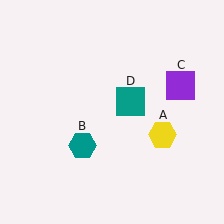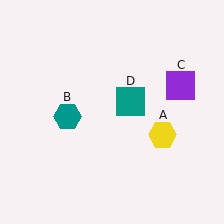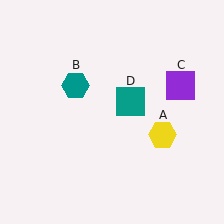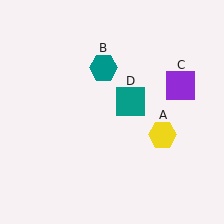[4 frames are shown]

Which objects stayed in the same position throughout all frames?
Yellow hexagon (object A) and purple square (object C) and teal square (object D) remained stationary.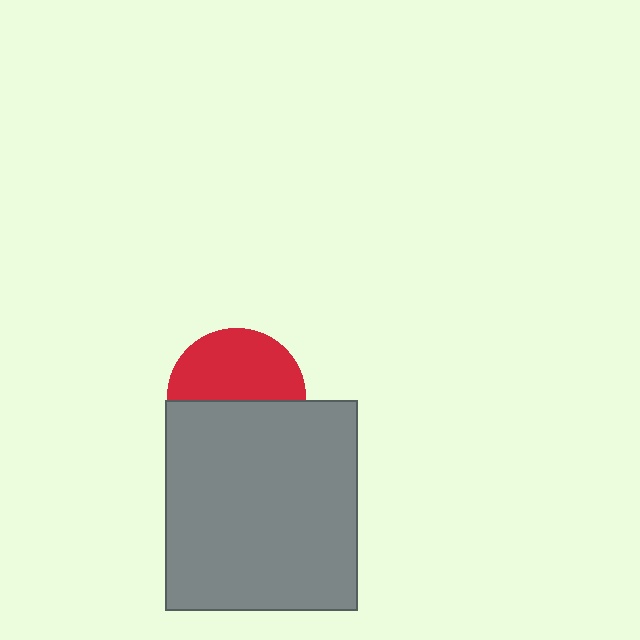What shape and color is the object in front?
The object in front is a gray rectangle.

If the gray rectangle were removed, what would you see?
You would see the complete red circle.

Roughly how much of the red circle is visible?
About half of it is visible (roughly 52%).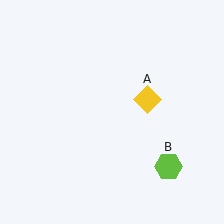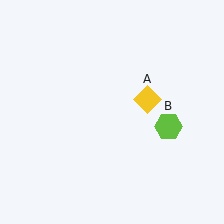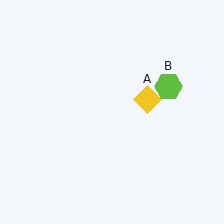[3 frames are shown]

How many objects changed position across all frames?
1 object changed position: lime hexagon (object B).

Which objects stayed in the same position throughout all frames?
Yellow diamond (object A) remained stationary.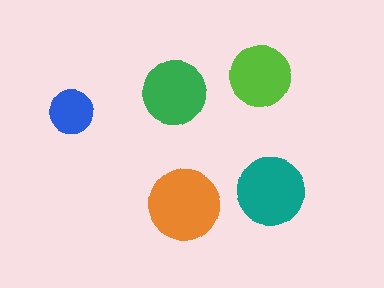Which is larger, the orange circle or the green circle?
The orange one.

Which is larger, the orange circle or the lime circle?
The orange one.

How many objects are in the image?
There are 5 objects in the image.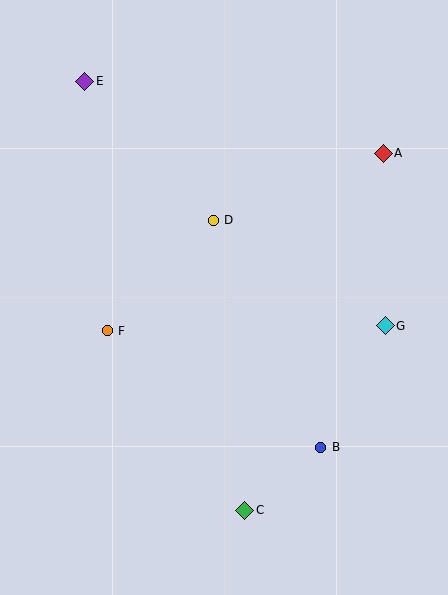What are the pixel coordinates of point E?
Point E is at (85, 81).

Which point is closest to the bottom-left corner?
Point C is closest to the bottom-left corner.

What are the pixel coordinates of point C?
Point C is at (245, 511).